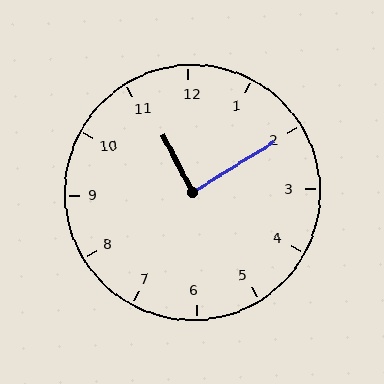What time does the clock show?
11:10.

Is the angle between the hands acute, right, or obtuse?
It is right.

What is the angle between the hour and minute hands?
Approximately 85 degrees.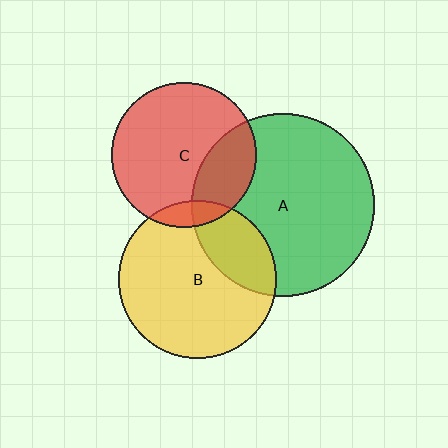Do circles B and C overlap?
Yes.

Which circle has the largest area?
Circle A (green).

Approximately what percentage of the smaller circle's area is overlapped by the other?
Approximately 10%.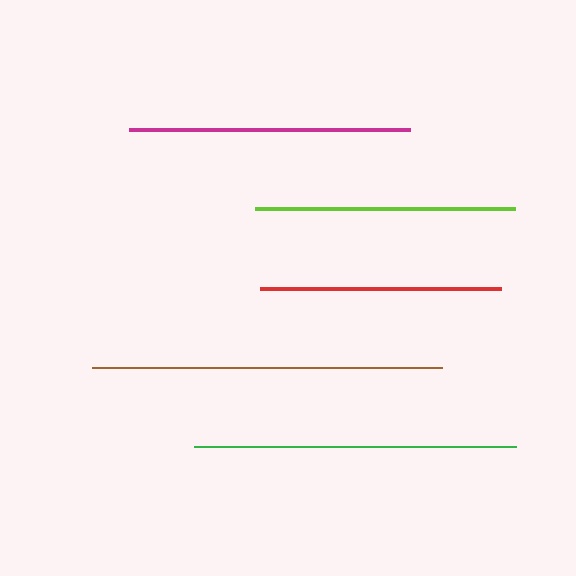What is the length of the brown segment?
The brown segment is approximately 350 pixels long.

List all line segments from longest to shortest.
From longest to shortest: brown, green, magenta, lime, red.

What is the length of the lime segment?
The lime segment is approximately 260 pixels long.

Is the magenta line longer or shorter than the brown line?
The brown line is longer than the magenta line.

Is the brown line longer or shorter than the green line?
The brown line is longer than the green line.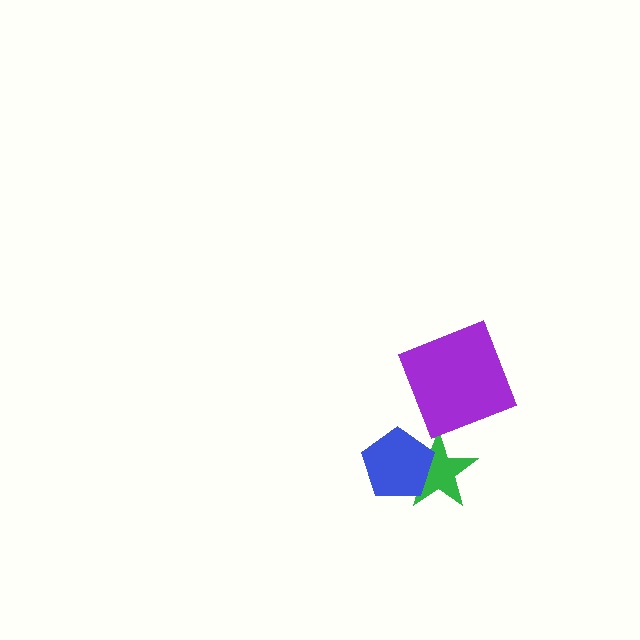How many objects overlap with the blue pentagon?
1 object overlaps with the blue pentagon.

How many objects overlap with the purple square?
0 objects overlap with the purple square.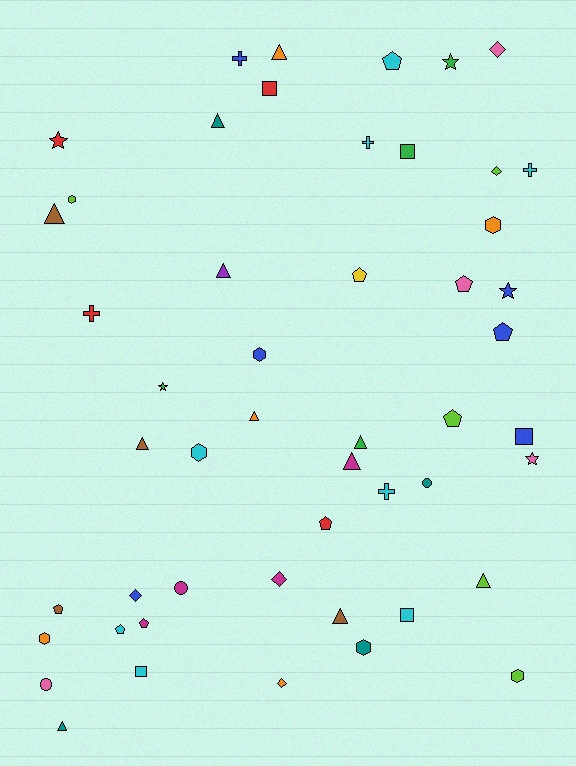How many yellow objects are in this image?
There is 1 yellow object.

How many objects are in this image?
There are 50 objects.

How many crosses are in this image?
There are 5 crosses.